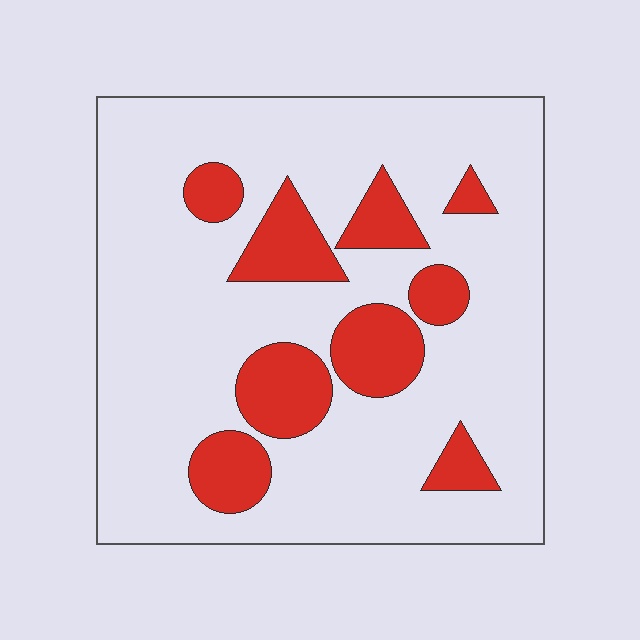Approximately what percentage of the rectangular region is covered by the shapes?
Approximately 20%.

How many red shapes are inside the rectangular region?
9.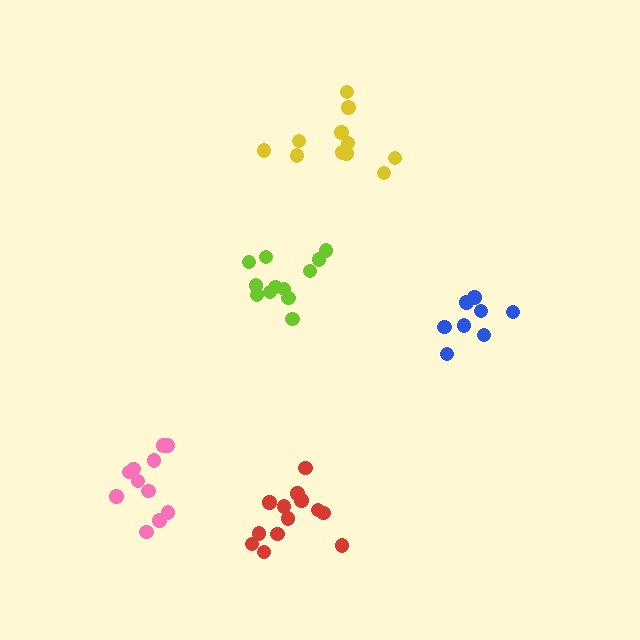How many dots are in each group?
Group 1: 11 dots, Group 2: 8 dots, Group 3: 11 dots, Group 4: 12 dots, Group 5: 13 dots (55 total).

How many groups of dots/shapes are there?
There are 5 groups.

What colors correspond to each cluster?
The clusters are colored: yellow, blue, pink, lime, red.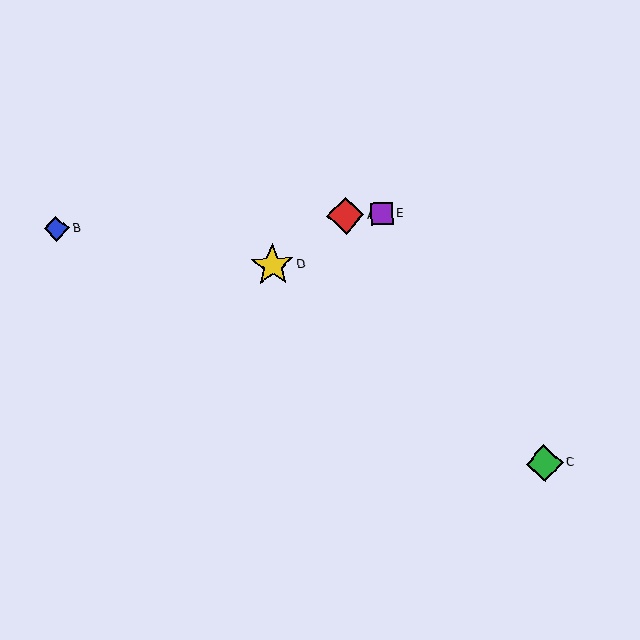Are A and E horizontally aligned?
Yes, both are at y≈216.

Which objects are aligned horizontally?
Objects A, B, E are aligned horizontally.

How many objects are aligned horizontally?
3 objects (A, B, E) are aligned horizontally.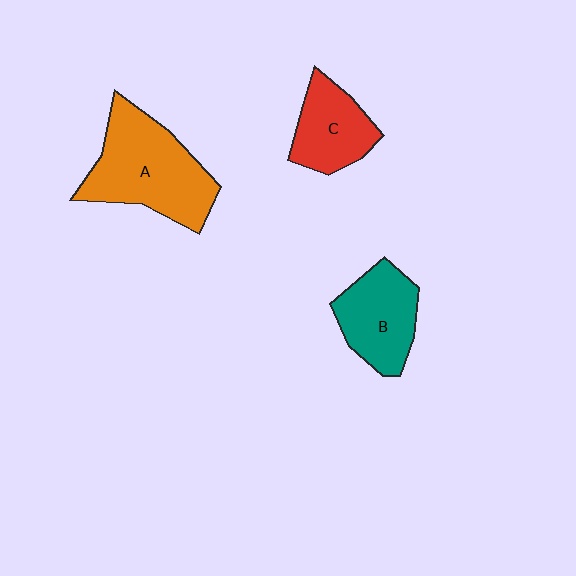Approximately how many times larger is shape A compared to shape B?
Approximately 1.5 times.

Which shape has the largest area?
Shape A (orange).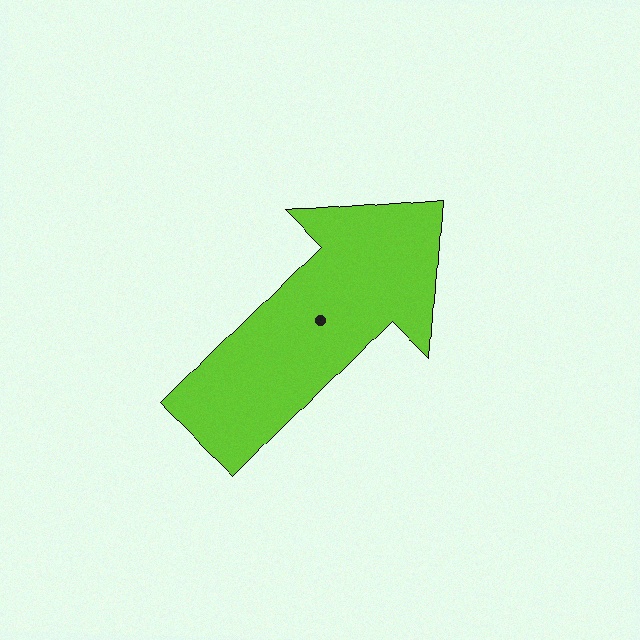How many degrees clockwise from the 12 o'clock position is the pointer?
Approximately 44 degrees.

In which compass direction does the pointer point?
Northeast.